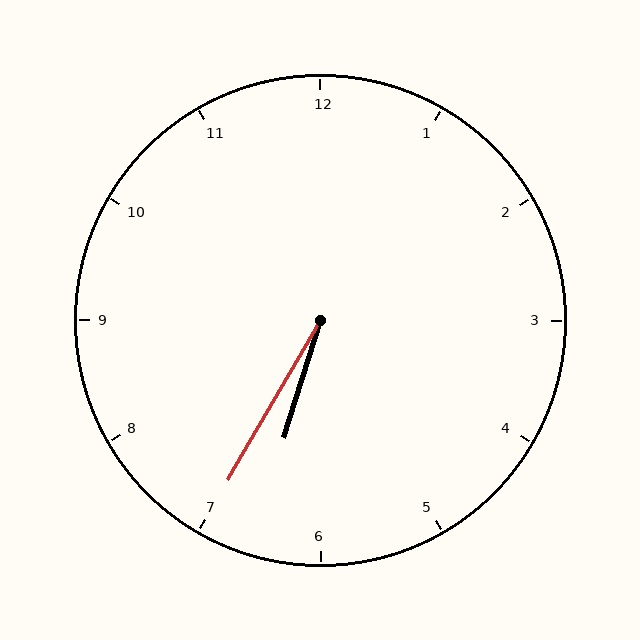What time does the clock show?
6:35.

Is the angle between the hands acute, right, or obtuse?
It is acute.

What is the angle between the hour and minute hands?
Approximately 12 degrees.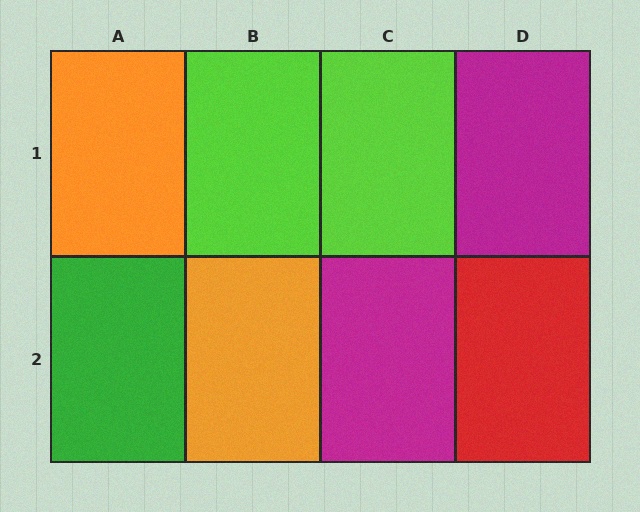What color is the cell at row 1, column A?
Orange.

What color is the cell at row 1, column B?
Lime.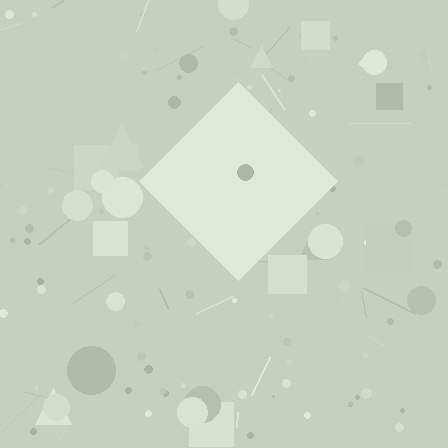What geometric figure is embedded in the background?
A diamond is embedded in the background.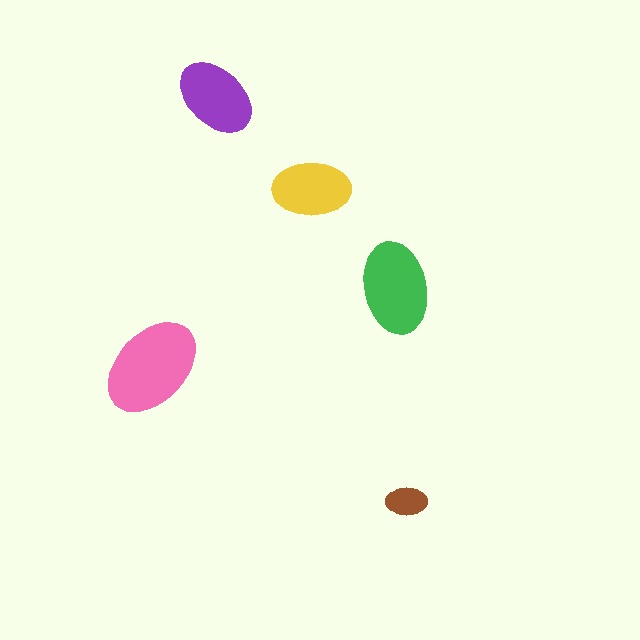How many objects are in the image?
There are 5 objects in the image.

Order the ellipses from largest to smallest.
the pink one, the green one, the purple one, the yellow one, the brown one.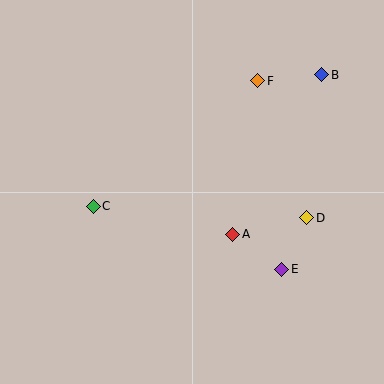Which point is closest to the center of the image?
Point A at (233, 234) is closest to the center.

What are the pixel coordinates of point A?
Point A is at (233, 234).